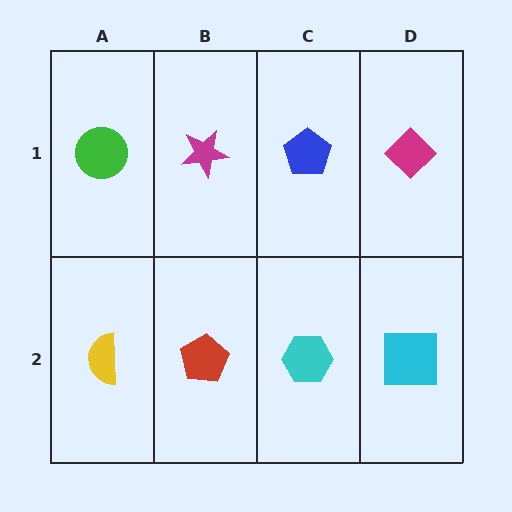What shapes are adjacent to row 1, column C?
A cyan hexagon (row 2, column C), a magenta star (row 1, column B), a magenta diamond (row 1, column D).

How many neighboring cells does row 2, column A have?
2.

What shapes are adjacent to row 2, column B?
A magenta star (row 1, column B), a yellow semicircle (row 2, column A), a cyan hexagon (row 2, column C).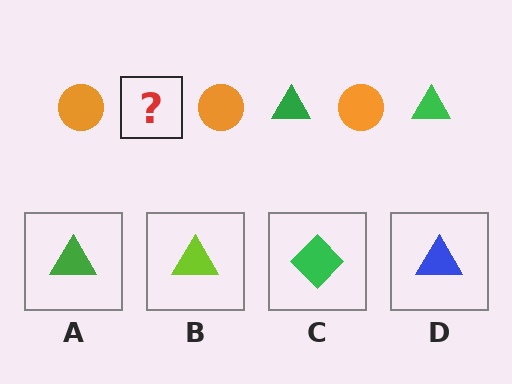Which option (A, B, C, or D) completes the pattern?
A.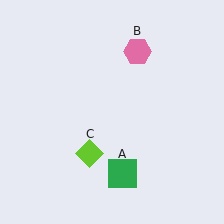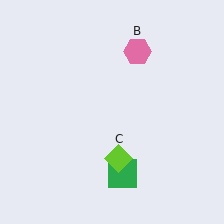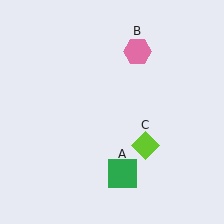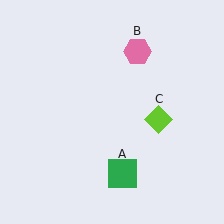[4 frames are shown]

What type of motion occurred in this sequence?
The lime diamond (object C) rotated counterclockwise around the center of the scene.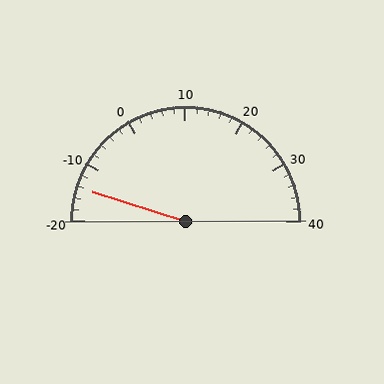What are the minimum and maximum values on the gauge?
The gauge ranges from -20 to 40.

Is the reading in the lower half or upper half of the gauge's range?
The reading is in the lower half of the range (-20 to 40).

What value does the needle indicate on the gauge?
The needle indicates approximately -14.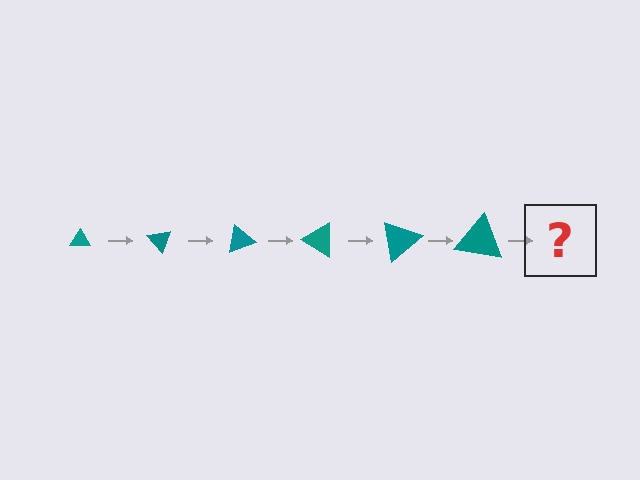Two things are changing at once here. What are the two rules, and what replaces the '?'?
The two rules are that the triangle grows larger each step and it rotates 50 degrees each step. The '?' should be a triangle, larger than the previous one and rotated 300 degrees from the start.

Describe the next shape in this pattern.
It should be a triangle, larger than the previous one and rotated 300 degrees from the start.